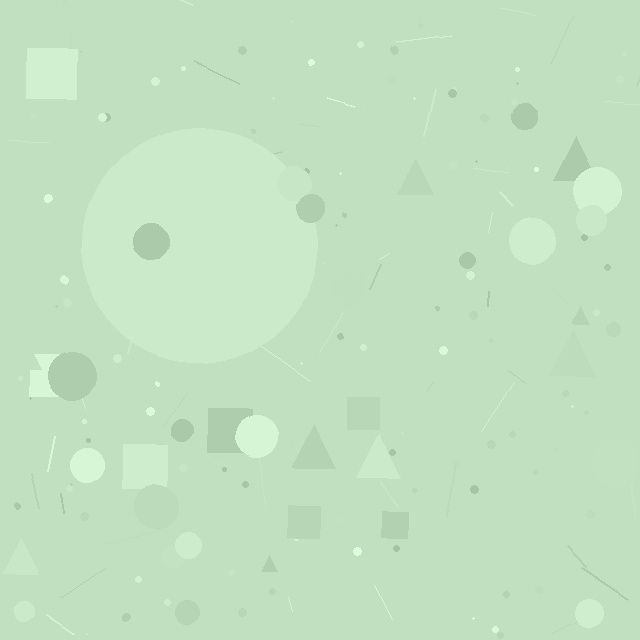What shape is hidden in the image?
A circle is hidden in the image.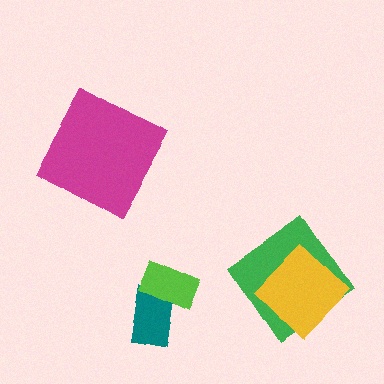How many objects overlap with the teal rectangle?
1 object overlaps with the teal rectangle.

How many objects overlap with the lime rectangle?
1 object overlaps with the lime rectangle.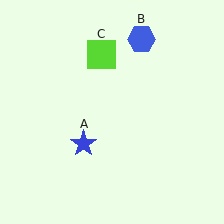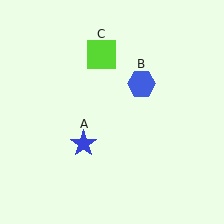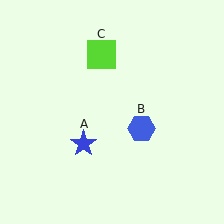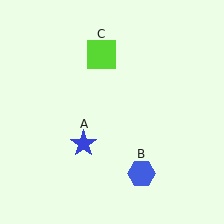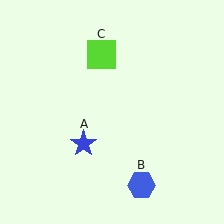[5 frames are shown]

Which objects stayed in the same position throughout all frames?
Blue star (object A) and lime square (object C) remained stationary.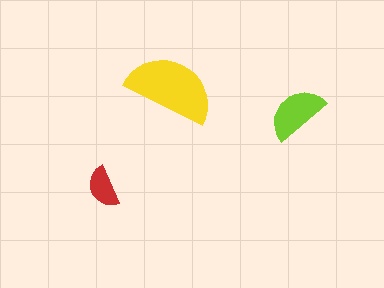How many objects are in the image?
There are 3 objects in the image.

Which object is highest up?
The yellow semicircle is topmost.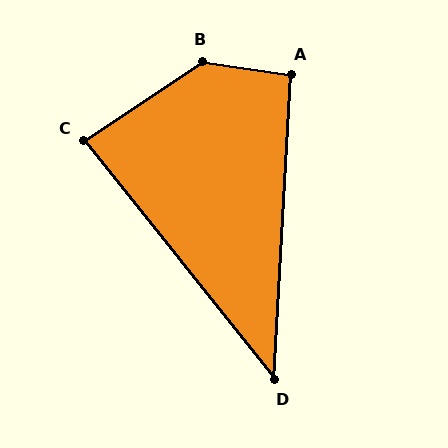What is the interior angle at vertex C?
Approximately 85 degrees (acute).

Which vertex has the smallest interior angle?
D, at approximately 42 degrees.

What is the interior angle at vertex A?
Approximately 95 degrees (obtuse).